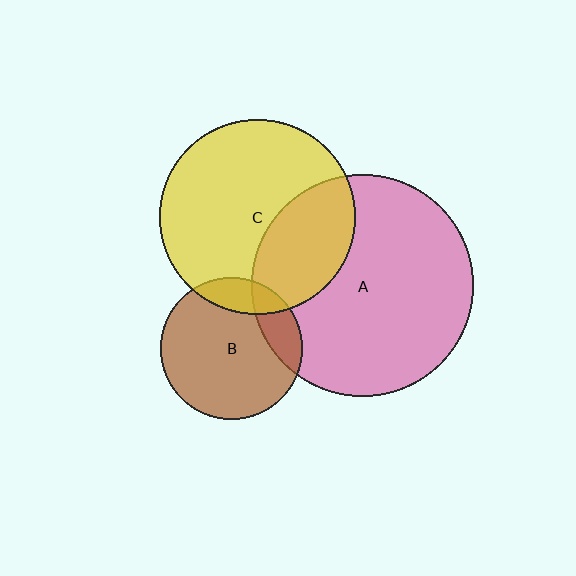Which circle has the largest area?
Circle A (pink).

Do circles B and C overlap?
Yes.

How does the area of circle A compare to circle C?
Approximately 1.3 times.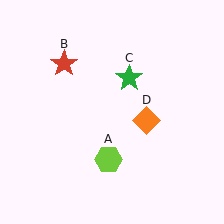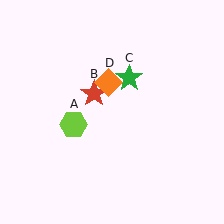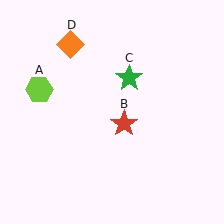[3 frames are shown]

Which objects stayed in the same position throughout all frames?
Green star (object C) remained stationary.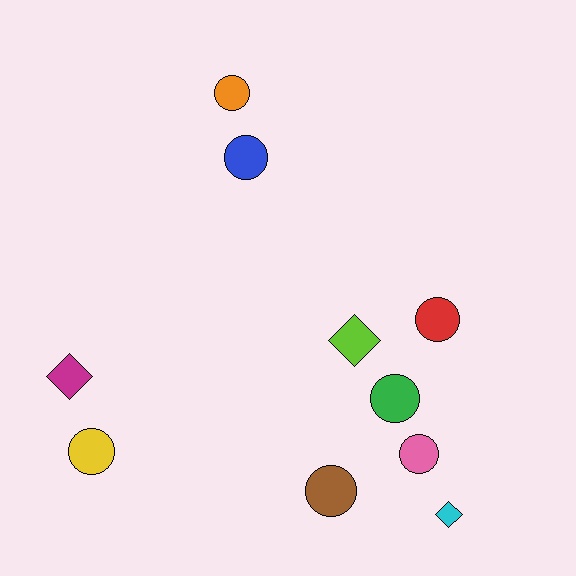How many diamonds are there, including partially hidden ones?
There are 3 diamonds.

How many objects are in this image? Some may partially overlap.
There are 10 objects.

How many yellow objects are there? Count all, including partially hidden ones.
There is 1 yellow object.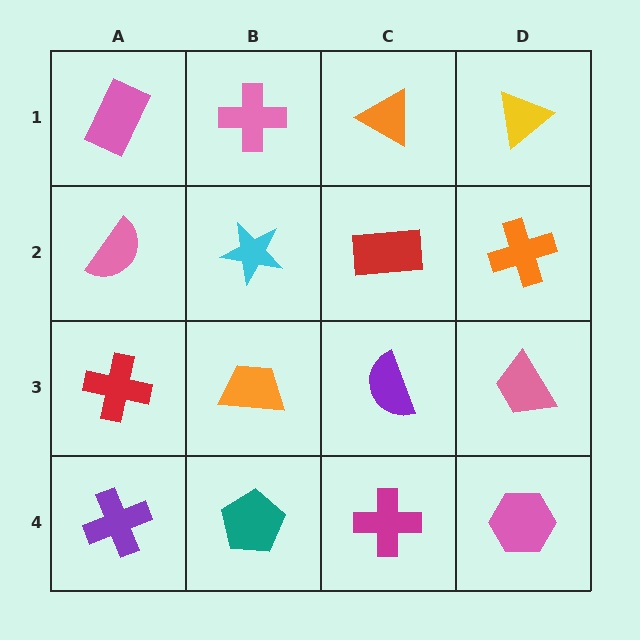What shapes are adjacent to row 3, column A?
A pink semicircle (row 2, column A), a purple cross (row 4, column A), an orange trapezoid (row 3, column B).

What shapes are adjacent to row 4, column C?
A purple semicircle (row 3, column C), a teal pentagon (row 4, column B), a pink hexagon (row 4, column D).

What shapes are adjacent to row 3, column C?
A red rectangle (row 2, column C), a magenta cross (row 4, column C), an orange trapezoid (row 3, column B), a pink trapezoid (row 3, column D).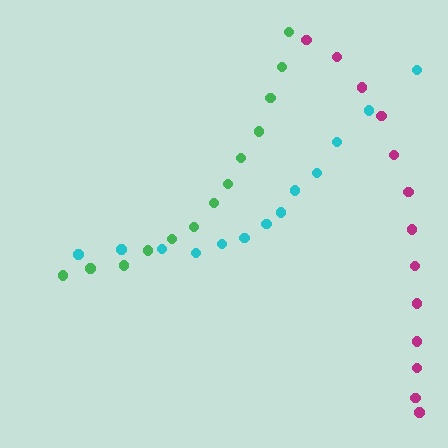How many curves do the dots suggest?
There are 3 distinct paths.